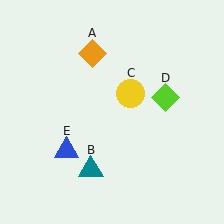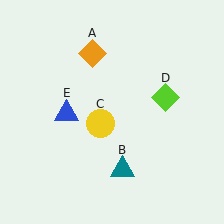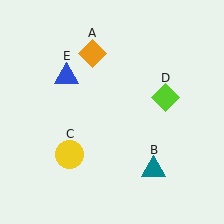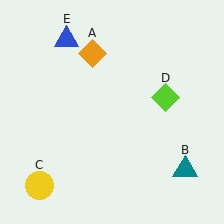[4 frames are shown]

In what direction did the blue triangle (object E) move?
The blue triangle (object E) moved up.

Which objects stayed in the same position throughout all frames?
Orange diamond (object A) and lime diamond (object D) remained stationary.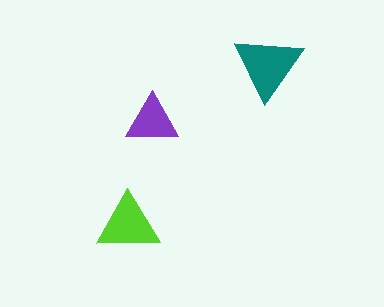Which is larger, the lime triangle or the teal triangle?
The teal one.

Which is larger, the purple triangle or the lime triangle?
The lime one.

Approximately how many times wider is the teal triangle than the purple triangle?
About 1.5 times wider.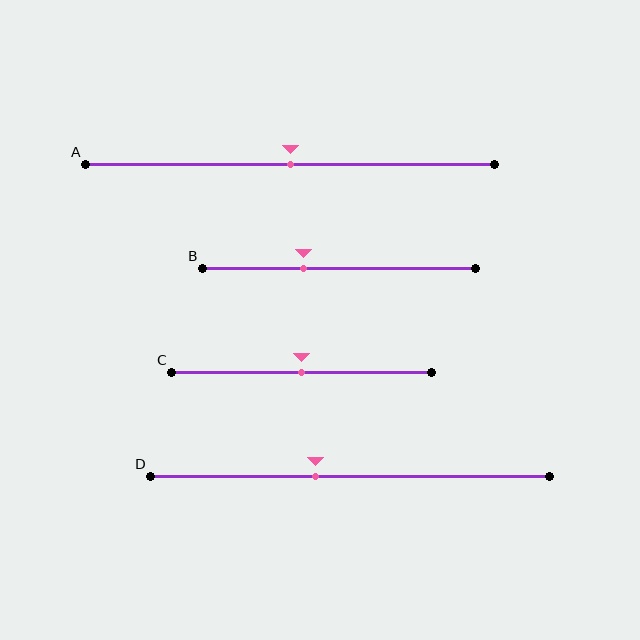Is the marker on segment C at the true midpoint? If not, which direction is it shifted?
Yes, the marker on segment C is at the true midpoint.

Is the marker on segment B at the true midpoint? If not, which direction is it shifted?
No, the marker on segment B is shifted to the left by about 13% of the segment length.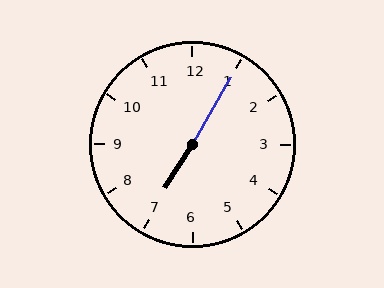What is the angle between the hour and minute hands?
Approximately 178 degrees.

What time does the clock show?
7:05.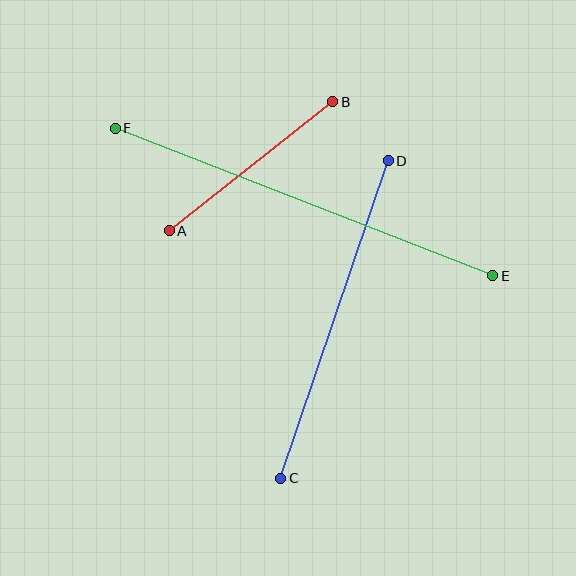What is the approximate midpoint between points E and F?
The midpoint is at approximately (304, 202) pixels.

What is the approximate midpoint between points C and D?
The midpoint is at approximately (335, 319) pixels.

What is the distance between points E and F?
The distance is approximately 405 pixels.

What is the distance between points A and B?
The distance is approximately 208 pixels.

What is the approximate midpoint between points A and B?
The midpoint is at approximately (251, 166) pixels.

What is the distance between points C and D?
The distance is approximately 335 pixels.